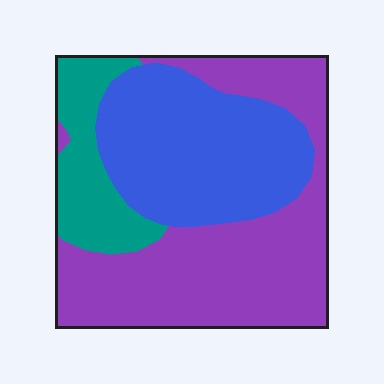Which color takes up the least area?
Teal, at roughly 15%.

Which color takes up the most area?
Purple, at roughly 50%.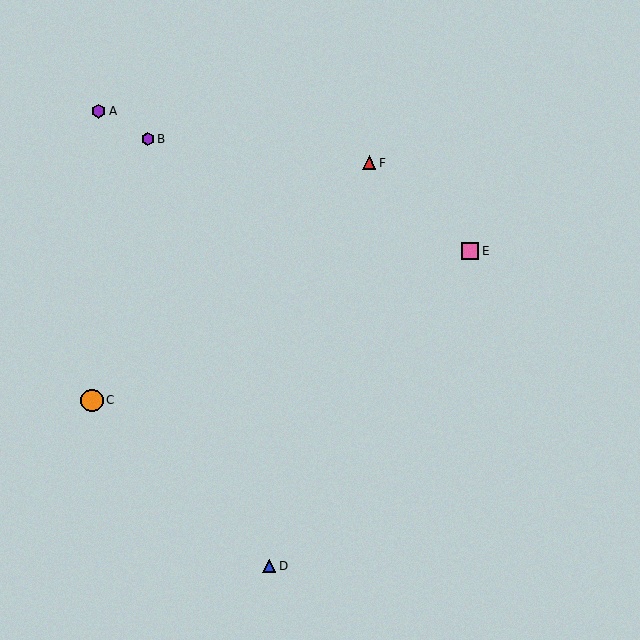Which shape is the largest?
The orange circle (labeled C) is the largest.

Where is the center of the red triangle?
The center of the red triangle is at (369, 163).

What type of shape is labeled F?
Shape F is a red triangle.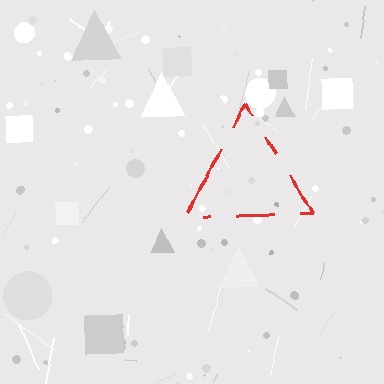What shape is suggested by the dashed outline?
The dashed outline suggests a triangle.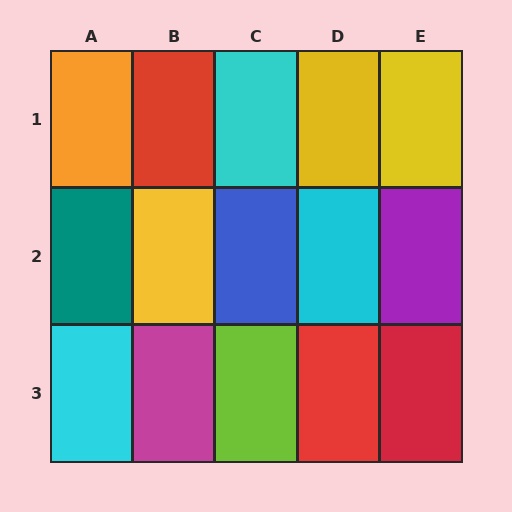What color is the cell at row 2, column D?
Cyan.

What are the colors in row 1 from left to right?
Orange, red, cyan, yellow, yellow.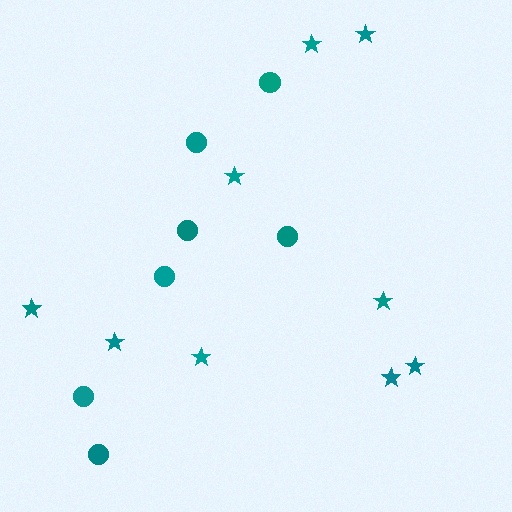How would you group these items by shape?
There are 2 groups: one group of stars (9) and one group of circles (7).